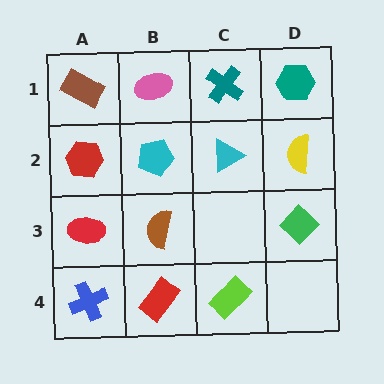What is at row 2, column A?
A red hexagon.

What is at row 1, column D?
A teal hexagon.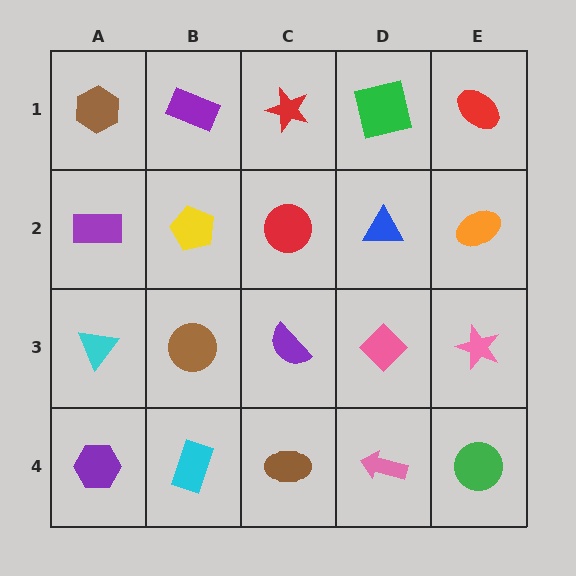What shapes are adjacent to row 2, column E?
A red ellipse (row 1, column E), a pink star (row 3, column E), a blue triangle (row 2, column D).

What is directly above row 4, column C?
A purple semicircle.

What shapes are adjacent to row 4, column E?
A pink star (row 3, column E), a pink arrow (row 4, column D).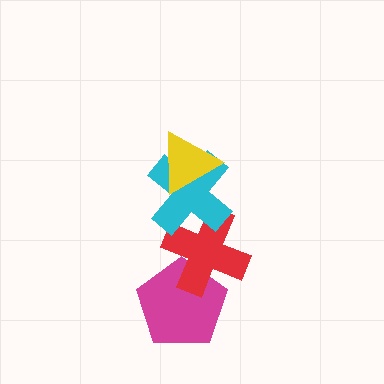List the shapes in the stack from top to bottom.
From top to bottom: the yellow triangle, the cyan cross, the red cross, the magenta pentagon.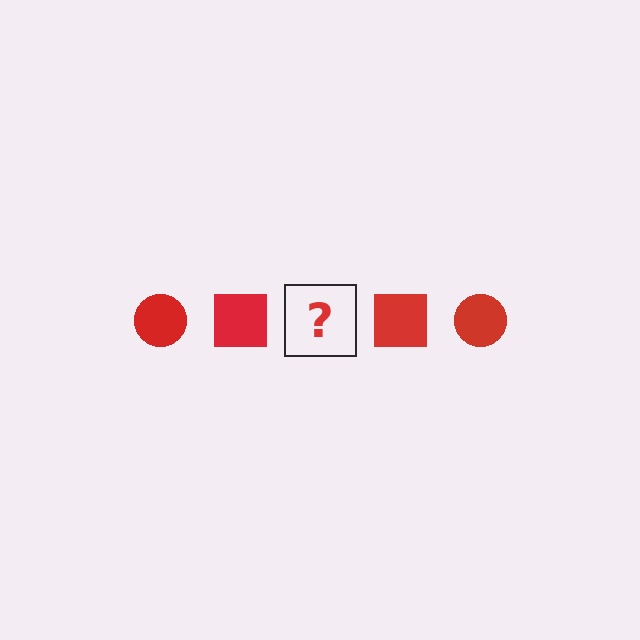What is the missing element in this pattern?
The missing element is a red circle.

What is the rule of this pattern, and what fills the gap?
The rule is that the pattern cycles through circle, square shapes in red. The gap should be filled with a red circle.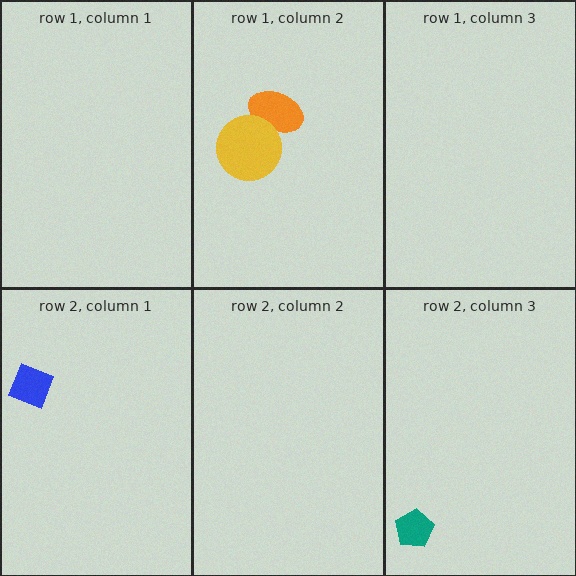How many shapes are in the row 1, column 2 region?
2.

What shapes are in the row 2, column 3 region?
The teal pentagon.